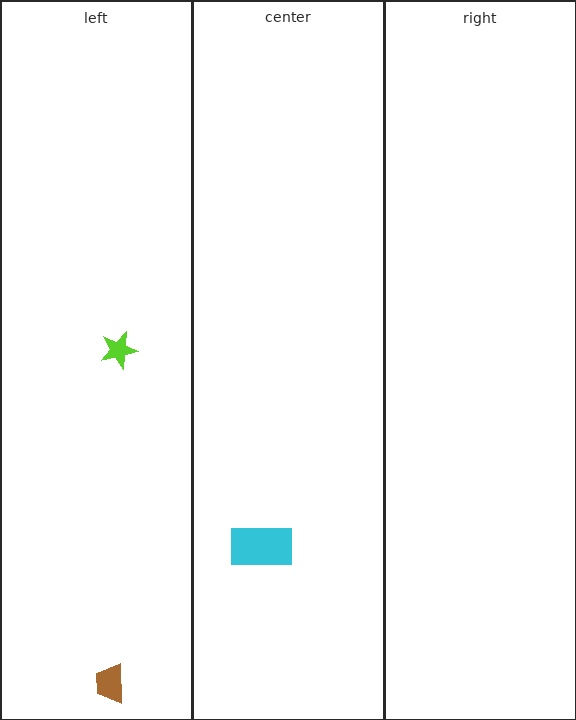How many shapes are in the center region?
1.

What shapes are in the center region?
The cyan rectangle.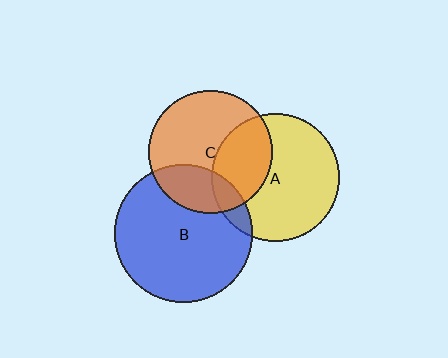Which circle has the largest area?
Circle B (blue).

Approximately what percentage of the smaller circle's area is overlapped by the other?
Approximately 35%.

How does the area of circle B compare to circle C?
Approximately 1.2 times.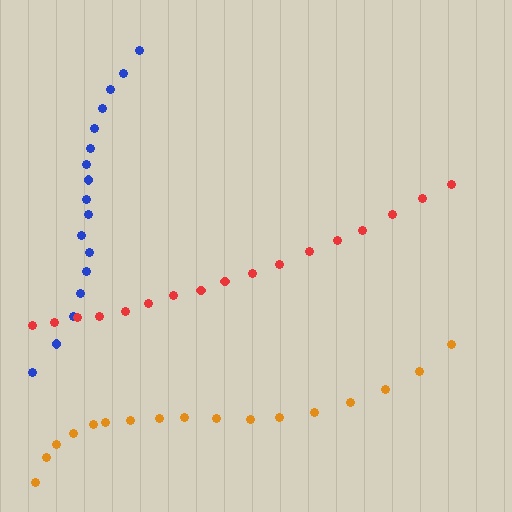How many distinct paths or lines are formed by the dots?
There are 3 distinct paths.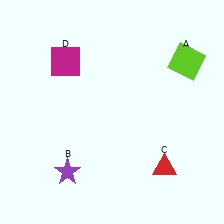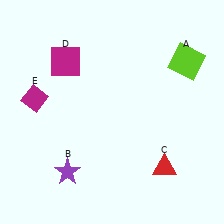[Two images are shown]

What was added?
A magenta diamond (E) was added in Image 2.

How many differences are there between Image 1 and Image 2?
There is 1 difference between the two images.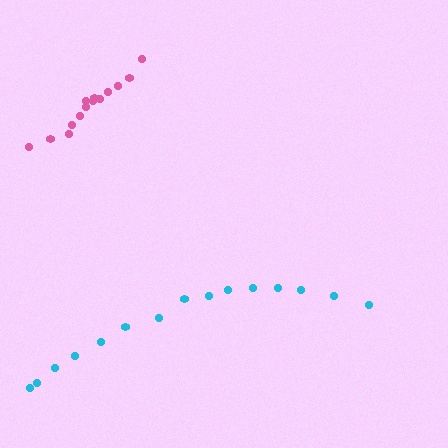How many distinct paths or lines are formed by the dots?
There are 2 distinct paths.